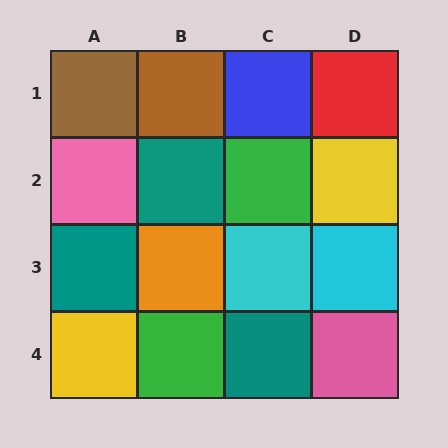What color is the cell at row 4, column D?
Pink.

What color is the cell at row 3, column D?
Cyan.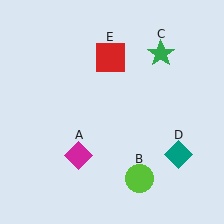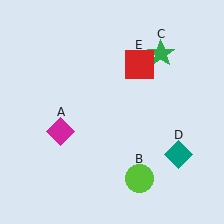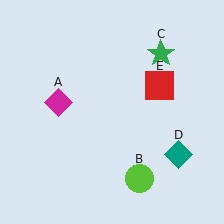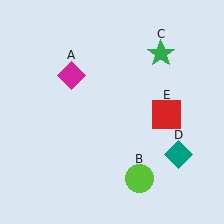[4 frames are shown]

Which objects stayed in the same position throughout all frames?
Lime circle (object B) and green star (object C) and teal diamond (object D) remained stationary.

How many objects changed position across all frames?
2 objects changed position: magenta diamond (object A), red square (object E).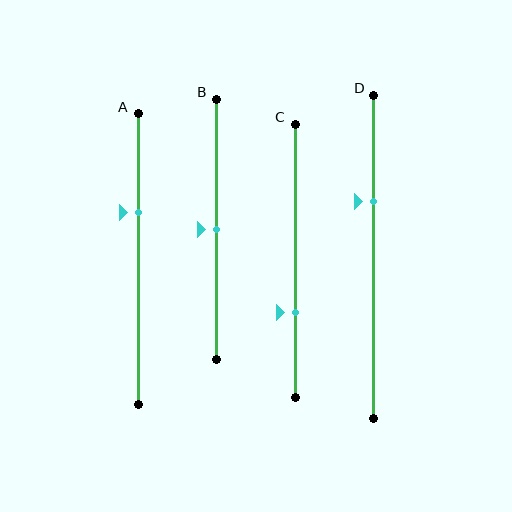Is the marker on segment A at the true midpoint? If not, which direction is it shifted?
No, the marker on segment A is shifted upward by about 16% of the segment length.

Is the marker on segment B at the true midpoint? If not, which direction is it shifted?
Yes, the marker on segment B is at the true midpoint.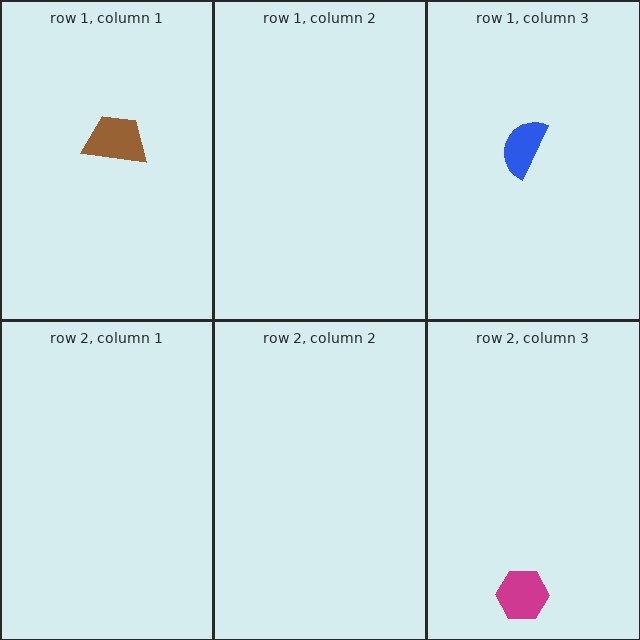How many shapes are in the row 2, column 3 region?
1.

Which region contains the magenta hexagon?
The row 2, column 3 region.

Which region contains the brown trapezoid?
The row 1, column 1 region.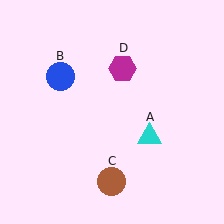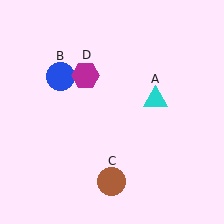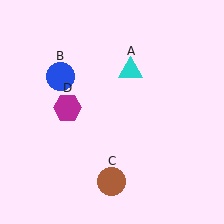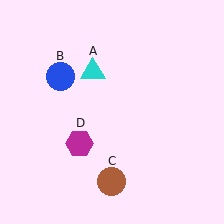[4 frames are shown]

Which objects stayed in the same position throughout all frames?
Blue circle (object B) and brown circle (object C) remained stationary.